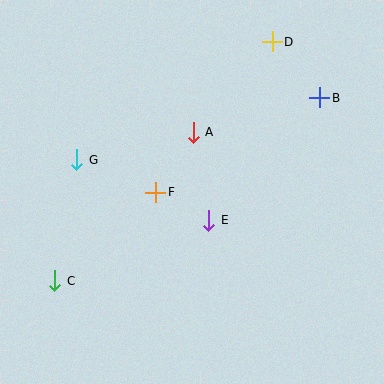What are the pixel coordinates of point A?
Point A is at (193, 132).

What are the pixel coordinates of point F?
Point F is at (156, 192).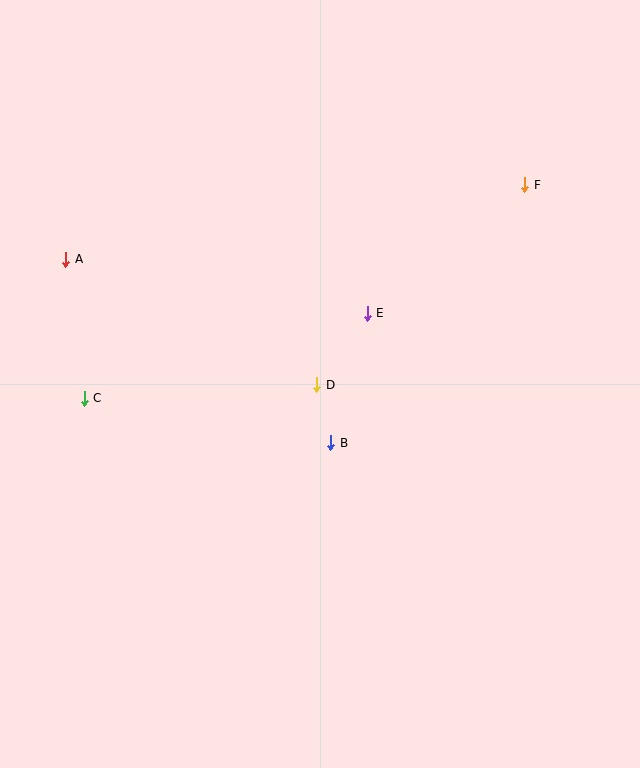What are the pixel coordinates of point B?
Point B is at (331, 443).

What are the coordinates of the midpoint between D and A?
The midpoint between D and A is at (191, 322).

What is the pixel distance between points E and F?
The distance between E and F is 203 pixels.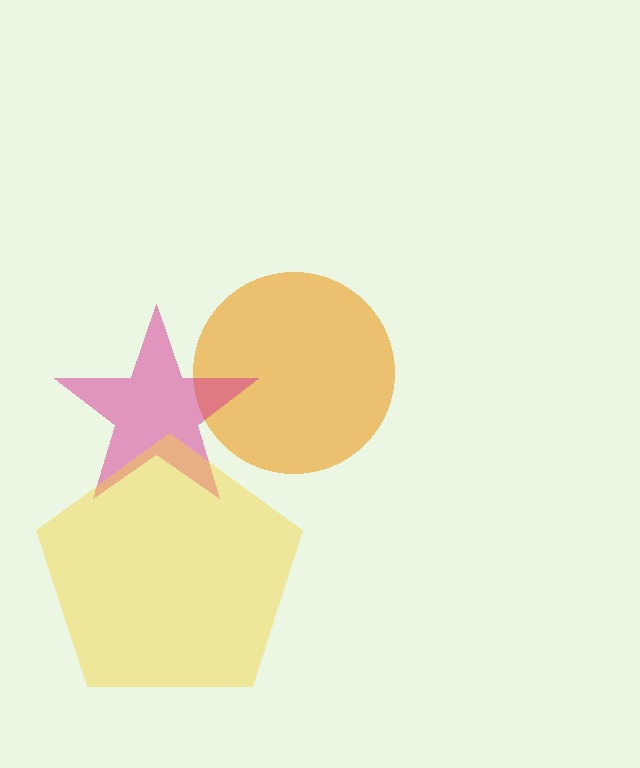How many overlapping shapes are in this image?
There are 3 overlapping shapes in the image.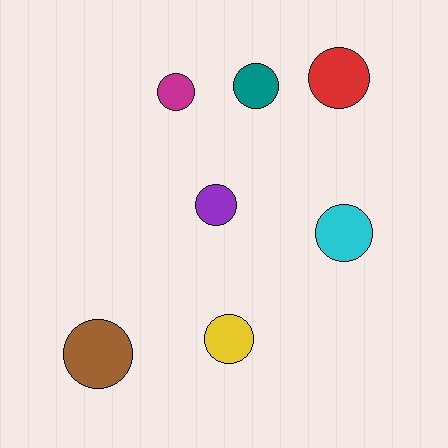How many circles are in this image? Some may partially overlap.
There are 7 circles.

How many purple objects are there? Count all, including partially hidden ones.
There is 1 purple object.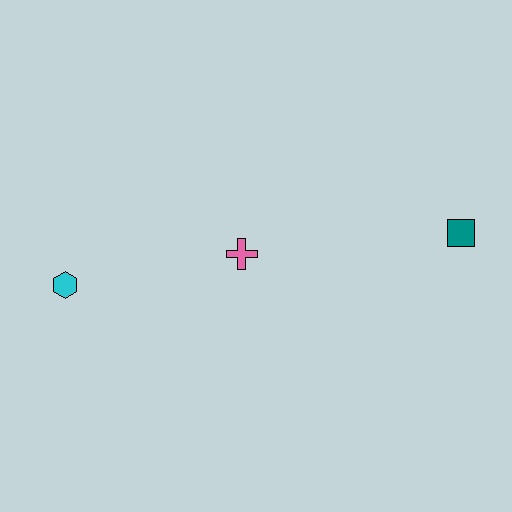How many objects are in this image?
There are 3 objects.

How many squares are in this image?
There is 1 square.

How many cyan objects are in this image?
There is 1 cyan object.